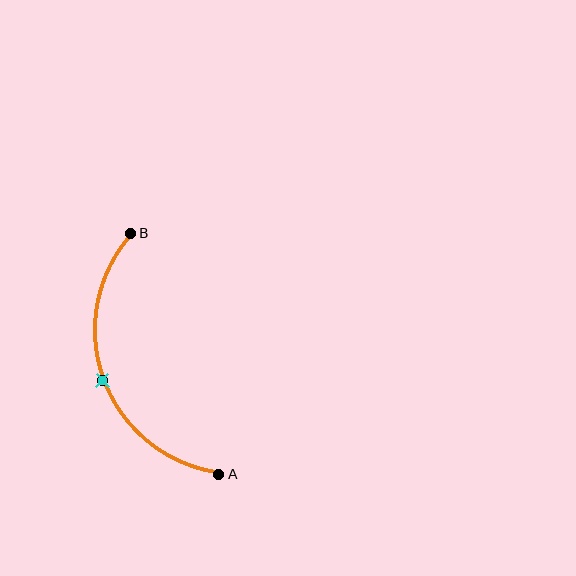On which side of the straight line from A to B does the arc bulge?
The arc bulges to the left of the straight line connecting A and B.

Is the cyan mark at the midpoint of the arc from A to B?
Yes. The cyan mark lies on the arc at equal arc-length from both A and B — it is the arc midpoint.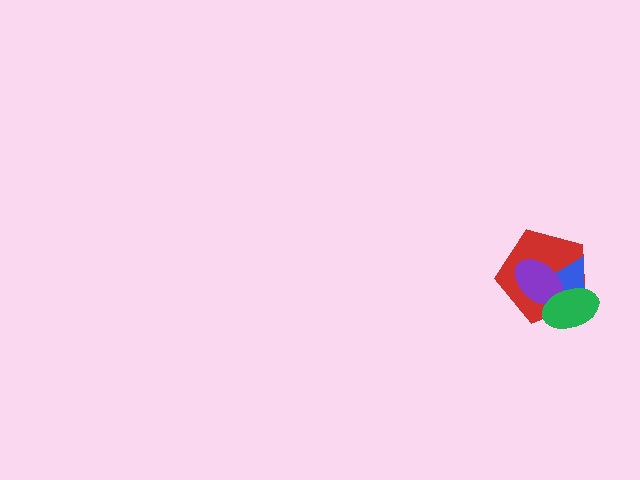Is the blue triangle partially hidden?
Yes, it is partially covered by another shape.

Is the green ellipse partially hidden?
No, no other shape covers it.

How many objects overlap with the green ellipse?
3 objects overlap with the green ellipse.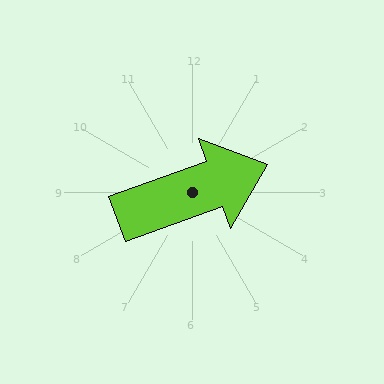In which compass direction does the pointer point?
East.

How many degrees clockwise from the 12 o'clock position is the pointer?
Approximately 70 degrees.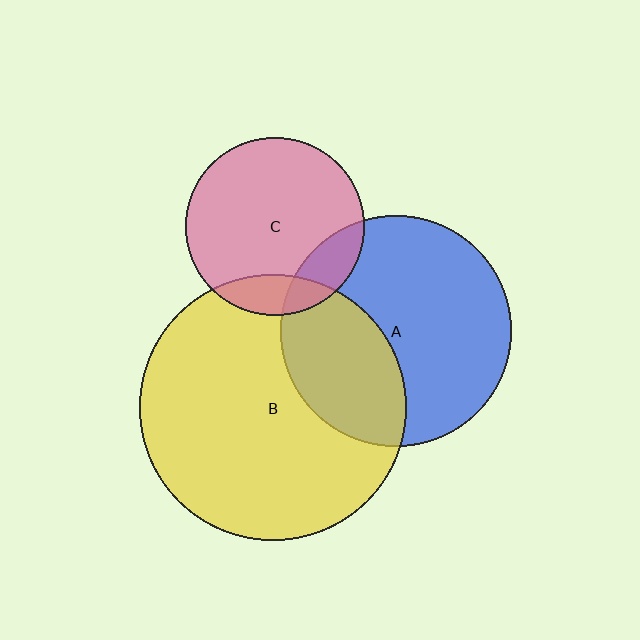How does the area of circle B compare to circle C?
Approximately 2.2 times.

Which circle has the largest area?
Circle B (yellow).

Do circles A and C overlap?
Yes.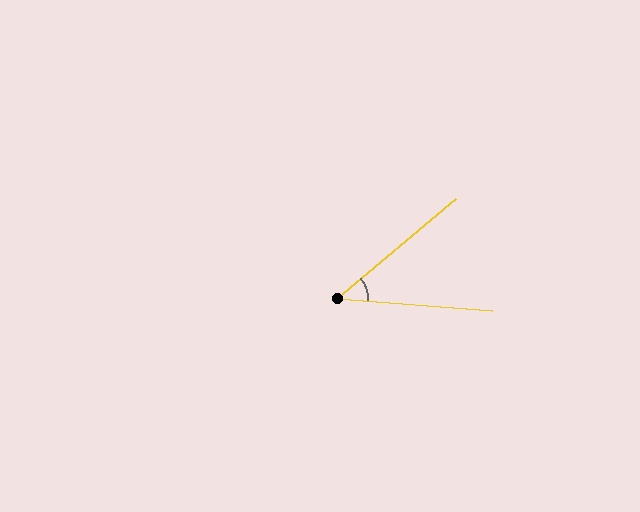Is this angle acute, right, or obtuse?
It is acute.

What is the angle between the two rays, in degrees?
Approximately 45 degrees.